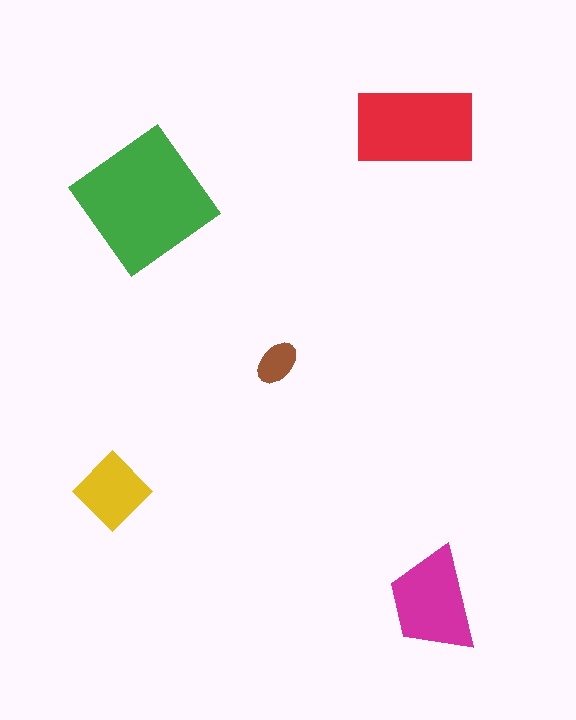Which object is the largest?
The green diamond.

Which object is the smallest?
The brown ellipse.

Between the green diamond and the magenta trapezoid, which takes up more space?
The green diamond.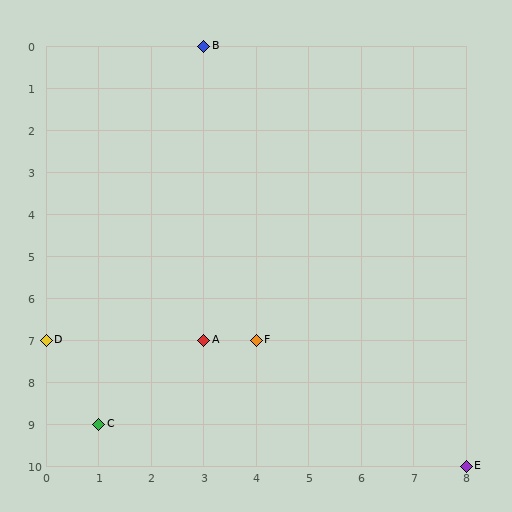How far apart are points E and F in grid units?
Points E and F are 4 columns and 3 rows apart (about 5.0 grid units diagonally).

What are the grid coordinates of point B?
Point B is at grid coordinates (3, 0).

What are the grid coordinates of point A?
Point A is at grid coordinates (3, 7).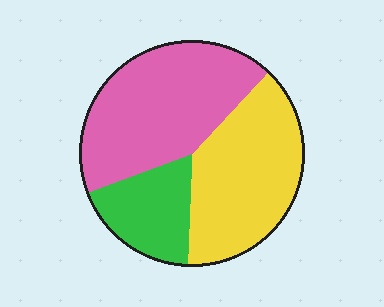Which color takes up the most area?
Pink, at roughly 45%.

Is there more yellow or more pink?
Pink.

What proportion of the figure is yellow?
Yellow takes up between a third and a half of the figure.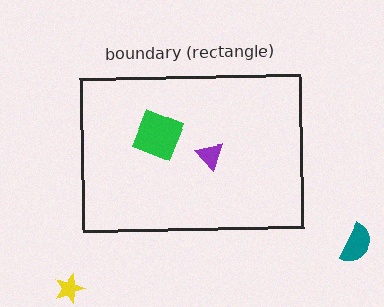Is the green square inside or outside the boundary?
Inside.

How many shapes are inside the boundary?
2 inside, 2 outside.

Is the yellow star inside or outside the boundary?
Outside.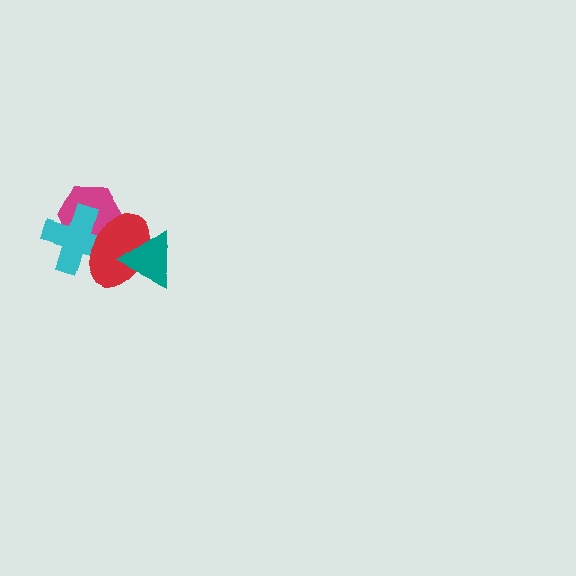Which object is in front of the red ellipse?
The teal triangle is in front of the red ellipse.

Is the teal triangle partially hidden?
No, no other shape covers it.